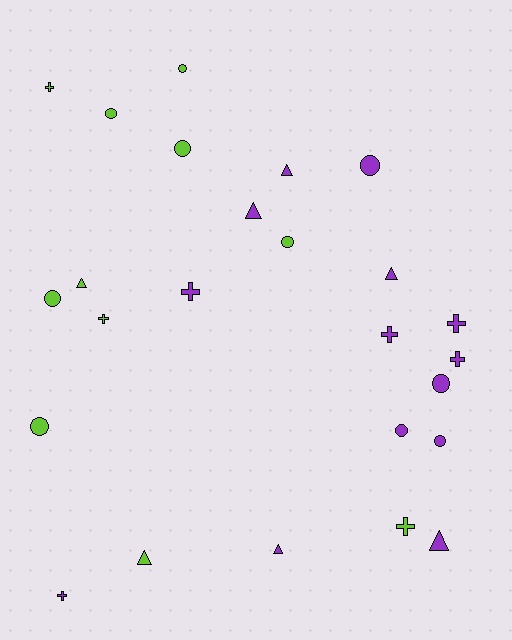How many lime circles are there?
There are 6 lime circles.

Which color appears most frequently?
Purple, with 14 objects.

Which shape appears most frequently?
Circle, with 10 objects.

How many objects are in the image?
There are 25 objects.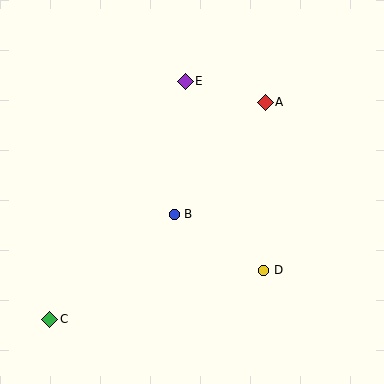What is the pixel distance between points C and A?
The distance between C and A is 306 pixels.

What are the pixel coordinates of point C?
Point C is at (50, 319).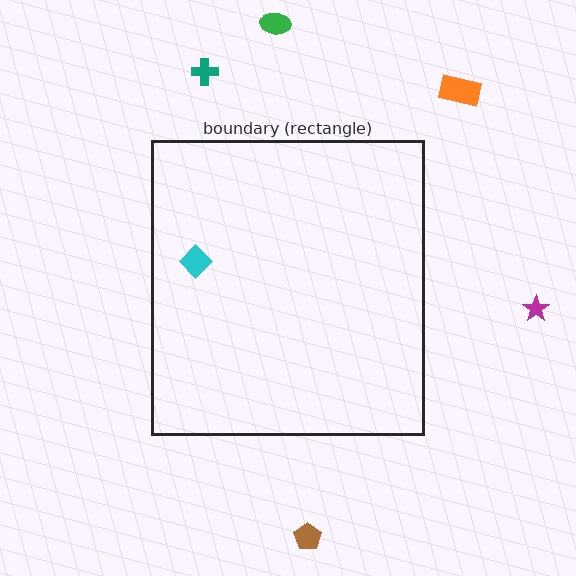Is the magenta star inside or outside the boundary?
Outside.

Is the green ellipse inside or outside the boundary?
Outside.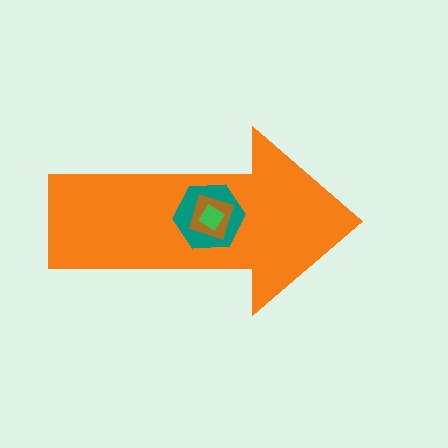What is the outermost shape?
The orange arrow.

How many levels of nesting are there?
4.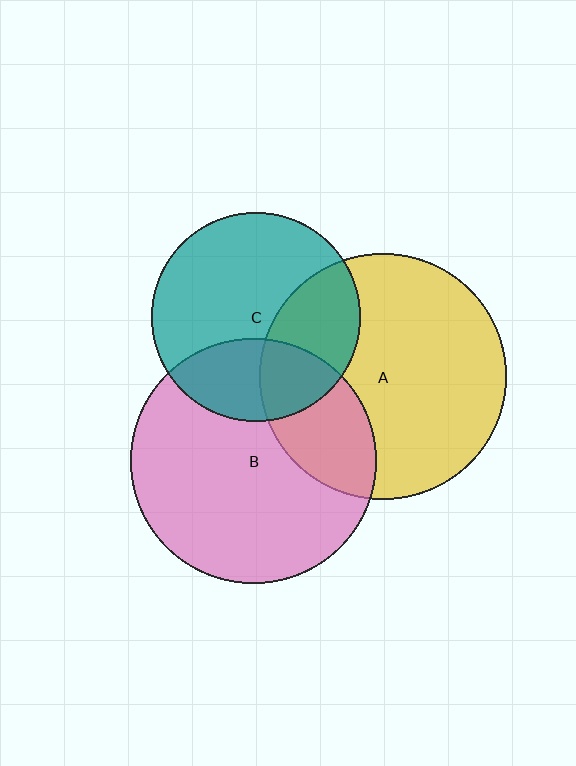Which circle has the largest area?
Circle A (yellow).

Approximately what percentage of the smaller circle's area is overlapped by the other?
Approximately 30%.